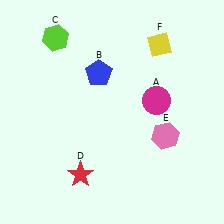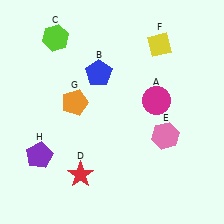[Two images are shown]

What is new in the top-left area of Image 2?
An orange pentagon (G) was added in the top-left area of Image 2.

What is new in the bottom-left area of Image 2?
A purple pentagon (H) was added in the bottom-left area of Image 2.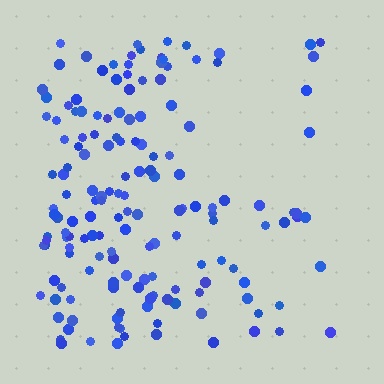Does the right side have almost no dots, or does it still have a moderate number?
Still a moderate number, just noticeably fewer than the left.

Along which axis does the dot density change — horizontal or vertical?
Horizontal.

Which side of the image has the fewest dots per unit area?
The right.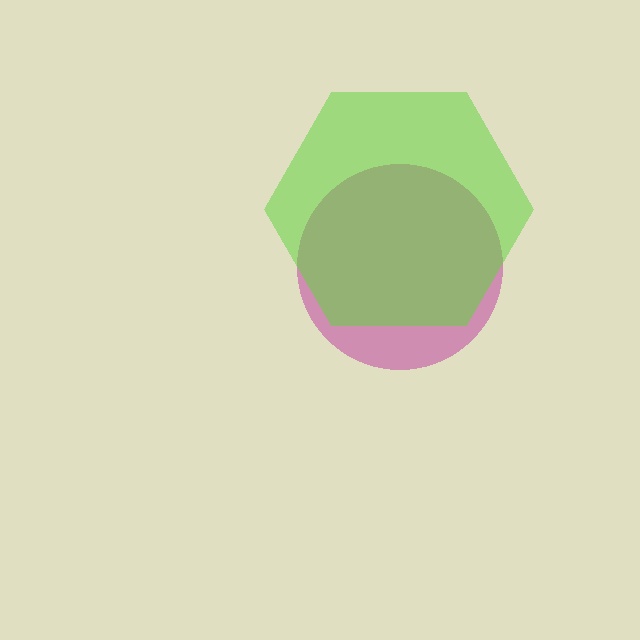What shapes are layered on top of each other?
The layered shapes are: a magenta circle, a lime hexagon.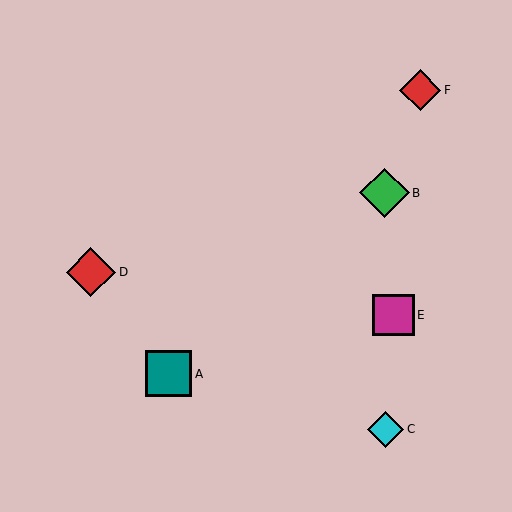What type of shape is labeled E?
Shape E is a magenta square.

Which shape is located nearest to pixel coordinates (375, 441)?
The cyan diamond (labeled C) at (386, 429) is nearest to that location.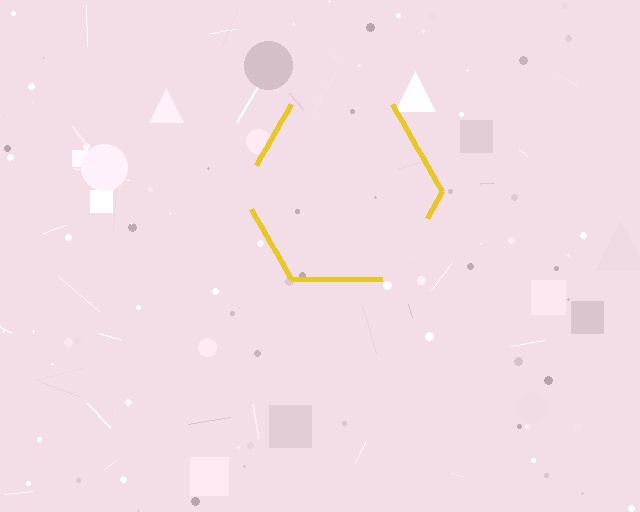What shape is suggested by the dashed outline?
The dashed outline suggests a hexagon.